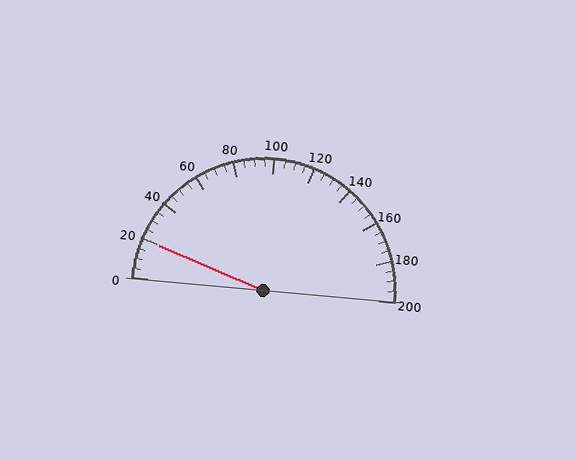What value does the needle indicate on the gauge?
The needle indicates approximately 20.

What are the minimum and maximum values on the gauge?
The gauge ranges from 0 to 200.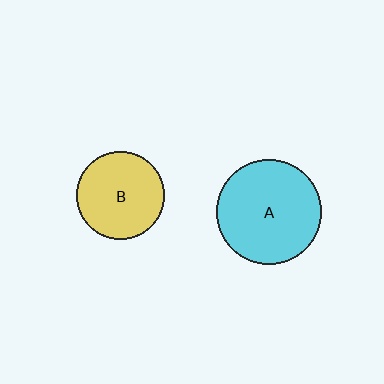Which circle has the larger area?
Circle A (cyan).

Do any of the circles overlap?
No, none of the circles overlap.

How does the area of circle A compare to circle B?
Approximately 1.4 times.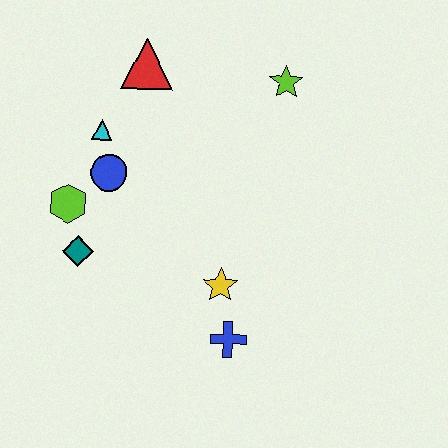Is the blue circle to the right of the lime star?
No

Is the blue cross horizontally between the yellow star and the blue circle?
No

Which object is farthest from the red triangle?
The blue cross is farthest from the red triangle.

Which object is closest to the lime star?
The red triangle is closest to the lime star.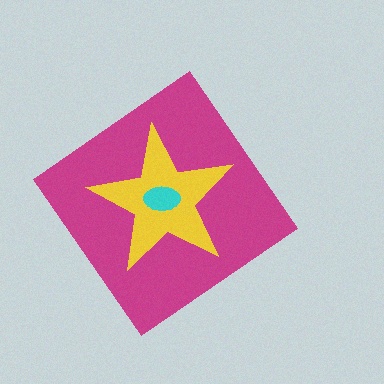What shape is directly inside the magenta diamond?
The yellow star.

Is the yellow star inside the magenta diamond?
Yes.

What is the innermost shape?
The cyan ellipse.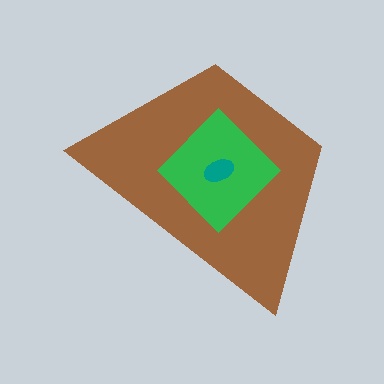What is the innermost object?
The teal ellipse.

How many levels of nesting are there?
3.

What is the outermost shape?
The brown trapezoid.